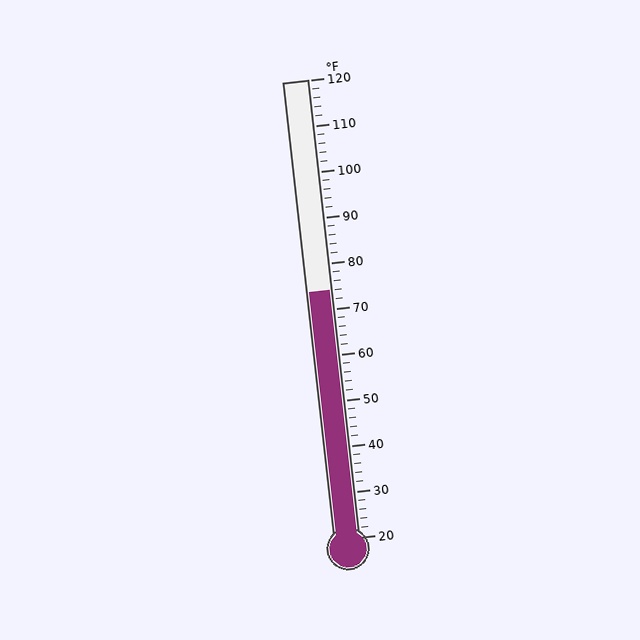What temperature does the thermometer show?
The thermometer shows approximately 74°F.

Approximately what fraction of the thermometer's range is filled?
The thermometer is filled to approximately 55% of its range.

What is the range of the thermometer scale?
The thermometer scale ranges from 20°F to 120°F.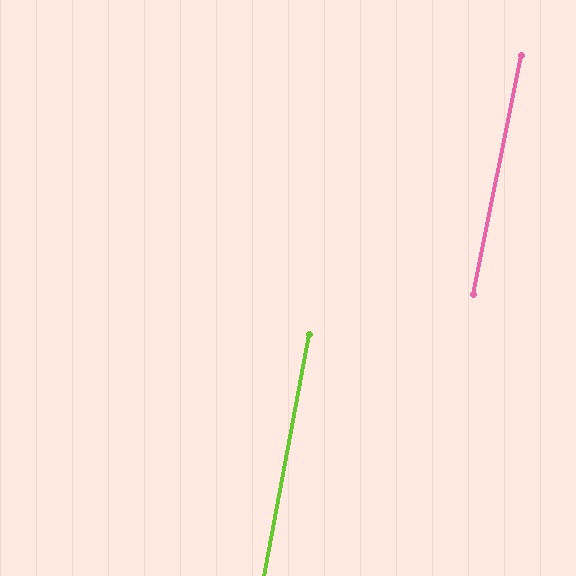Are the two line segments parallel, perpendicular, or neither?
Parallel — their directions differ by only 0.9°.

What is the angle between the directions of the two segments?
Approximately 1 degree.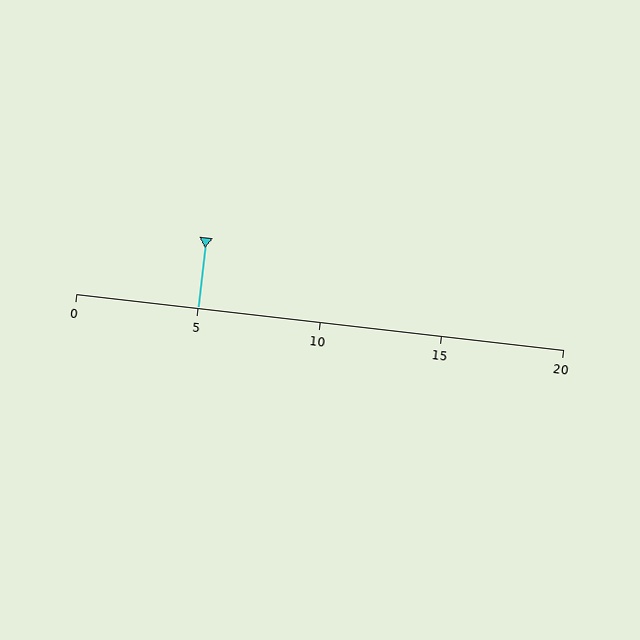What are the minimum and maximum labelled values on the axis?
The axis runs from 0 to 20.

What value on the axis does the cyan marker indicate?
The marker indicates approximately 5.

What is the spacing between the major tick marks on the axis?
The major ticks are spaced 5 apart.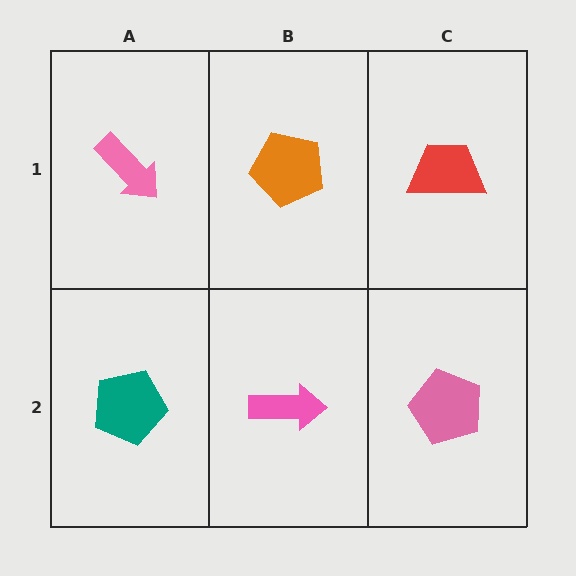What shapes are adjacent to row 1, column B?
A pink arrow (row 2, column B), a pink arrow (row 1, column A), a red trapezoid (row 1, column C).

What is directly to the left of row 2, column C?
A pink arrow.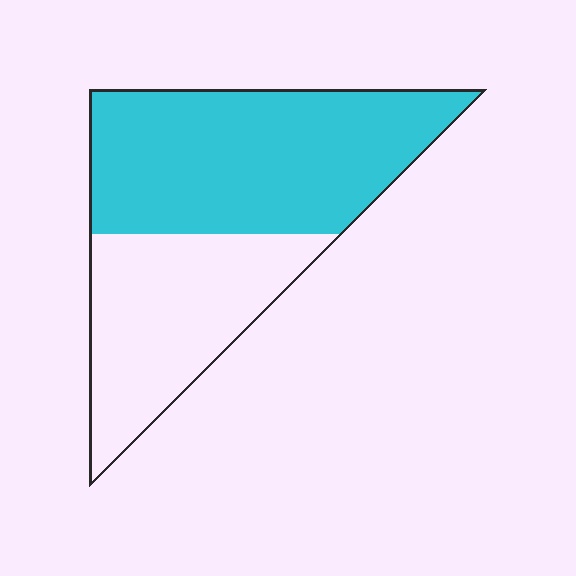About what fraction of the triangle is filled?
About three fifths (3/5).